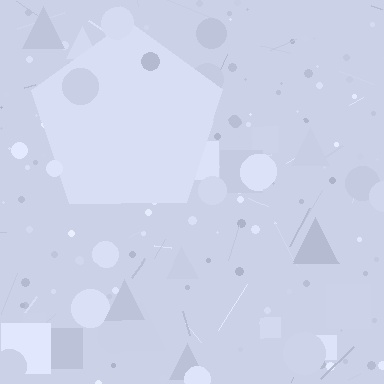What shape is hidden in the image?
A pentagon is hidden in the image.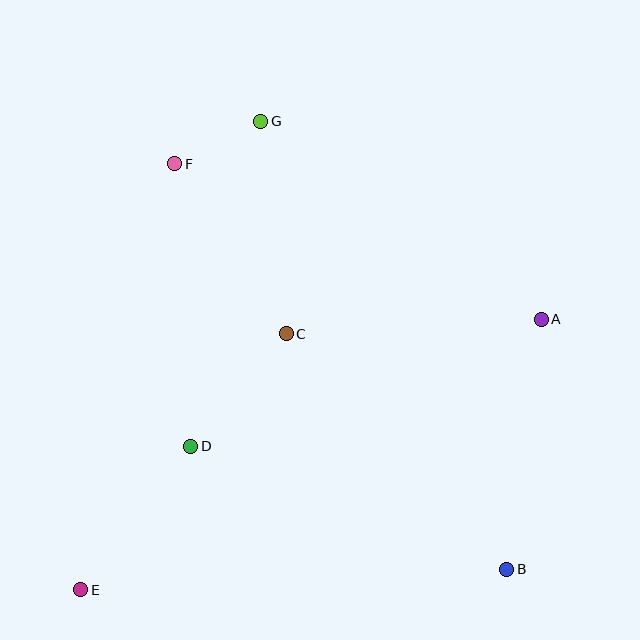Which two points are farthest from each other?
Points A and E are farthest from each other.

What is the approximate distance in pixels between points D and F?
The distance between D and F is approximately 283 pixels.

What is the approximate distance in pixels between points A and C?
The distance between A and C is approximately 256 pixels.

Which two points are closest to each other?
Points F and G are closest to each other.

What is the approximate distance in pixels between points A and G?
The distance between A and G is approximately 343 pixels.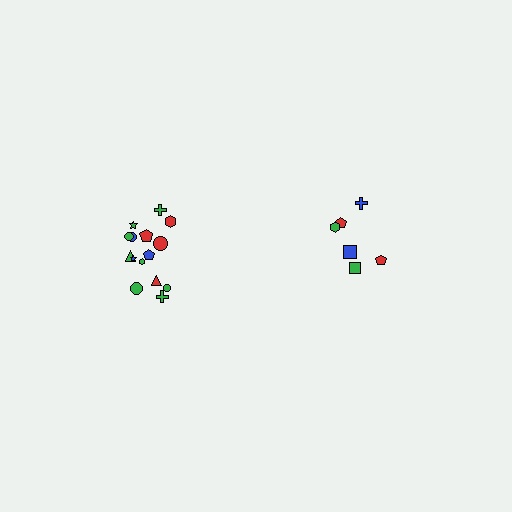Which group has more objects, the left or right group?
The left group.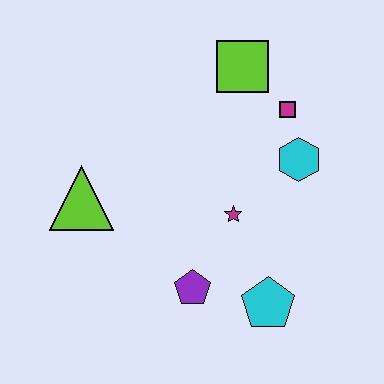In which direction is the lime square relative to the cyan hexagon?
The lime square is above the cyan hexagon.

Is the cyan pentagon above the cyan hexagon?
No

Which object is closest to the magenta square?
The cyan hexagon is closest to the magenta square.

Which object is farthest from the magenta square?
The lime triangle is farthest from the magenta square.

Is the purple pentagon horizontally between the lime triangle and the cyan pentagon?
Yes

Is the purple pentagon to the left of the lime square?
Yes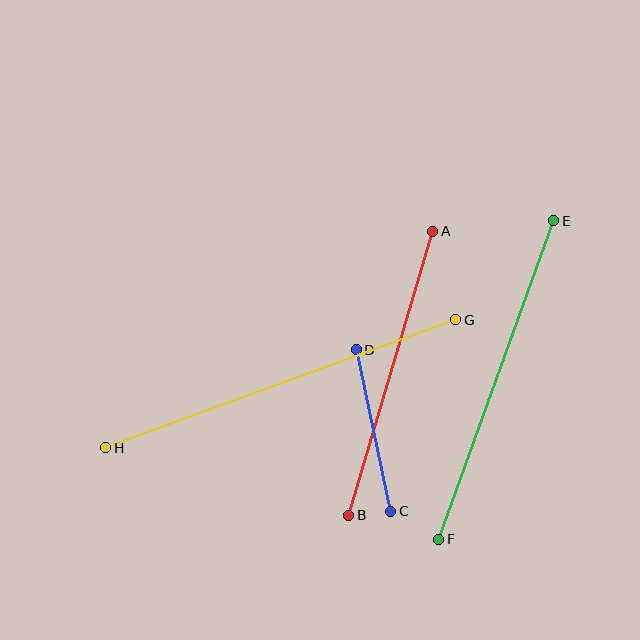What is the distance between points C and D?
The distance is approximately 165 pixels.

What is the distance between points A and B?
The distance is approximately 296 pixels.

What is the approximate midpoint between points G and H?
The midpoint is at approximately (281, 384) pixels.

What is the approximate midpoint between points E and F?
The midpoint is at approximately (496, 380) pixels.